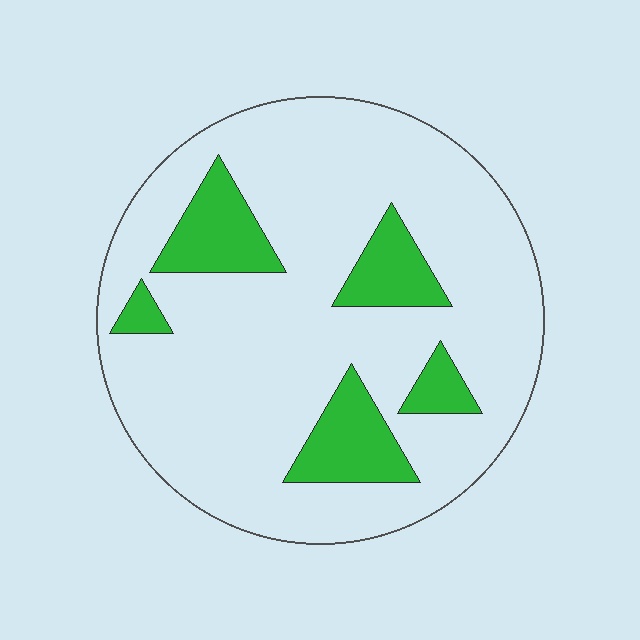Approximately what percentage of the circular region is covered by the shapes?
Approximately 20%.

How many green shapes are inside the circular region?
5.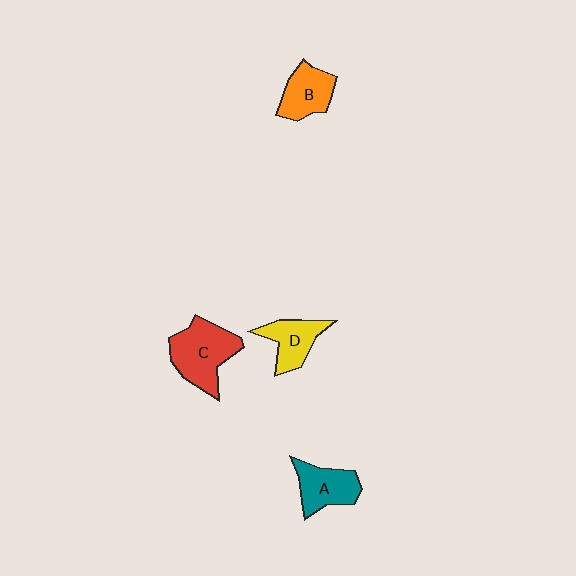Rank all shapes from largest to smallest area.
From largest to smallest: C (red), A (teal), B (orange), D (yellow).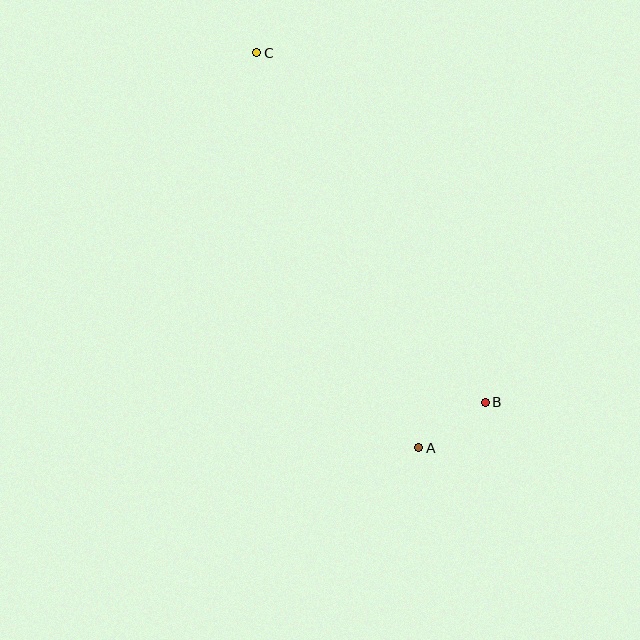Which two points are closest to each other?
Points A and B are closest to each other.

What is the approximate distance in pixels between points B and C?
The distance between B and C is approximately 417 pixels.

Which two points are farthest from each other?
Points A and C are farthest from each other.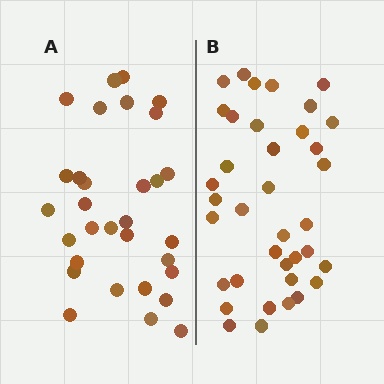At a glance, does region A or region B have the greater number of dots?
Region B (the right region) has more dots.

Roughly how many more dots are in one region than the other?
Region B has about 6 more dots than region A.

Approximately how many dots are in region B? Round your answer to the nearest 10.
About 40 dots. (The exact count is 37, which rounds to 40.)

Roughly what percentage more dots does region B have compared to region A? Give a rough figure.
About 20% more.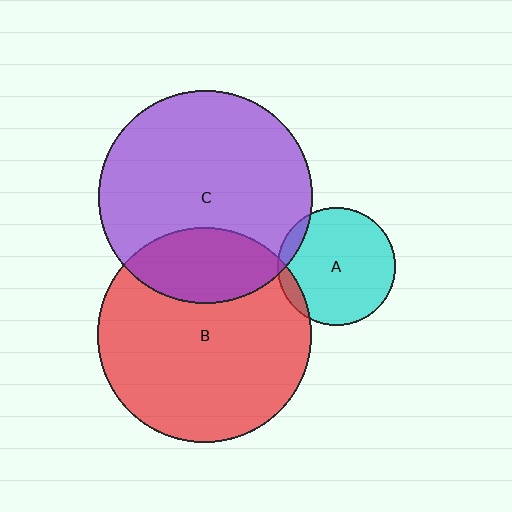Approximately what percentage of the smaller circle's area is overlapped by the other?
Approximately 25%.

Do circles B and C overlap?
Yes.